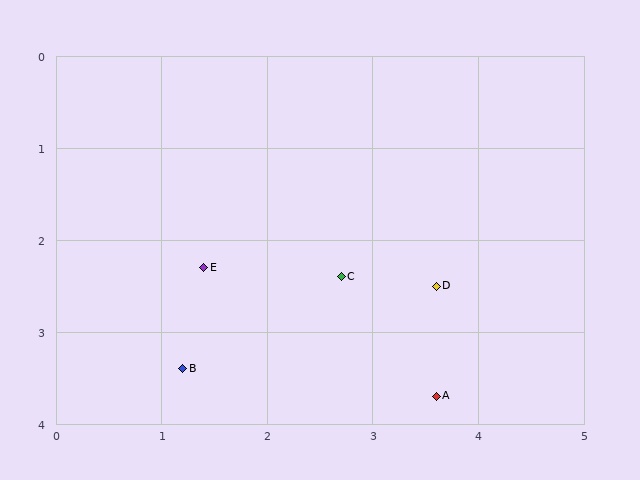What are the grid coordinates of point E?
Point E is at approximately (1.4, 2.3).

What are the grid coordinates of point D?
Point D is at approximately (3.6, 2.5).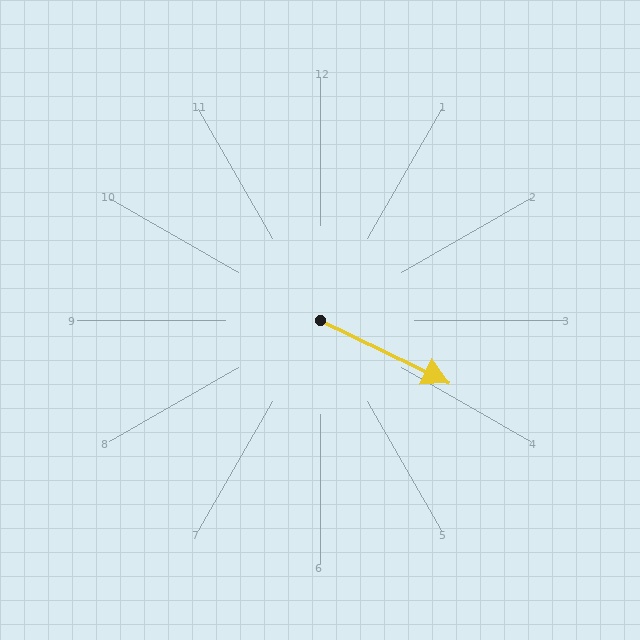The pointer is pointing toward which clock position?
Roughly 4 o'clock.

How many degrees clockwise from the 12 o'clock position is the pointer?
Approximately 116 degrees.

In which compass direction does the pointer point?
Southeast.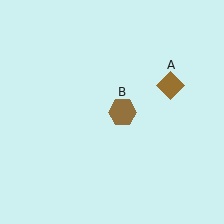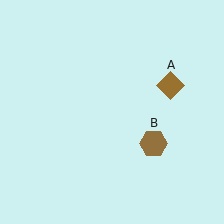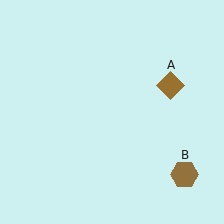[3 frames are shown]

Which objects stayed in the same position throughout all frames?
Brown diamond (object A) remained stationary.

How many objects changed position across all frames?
1 object changed position: brown hexagon (object B).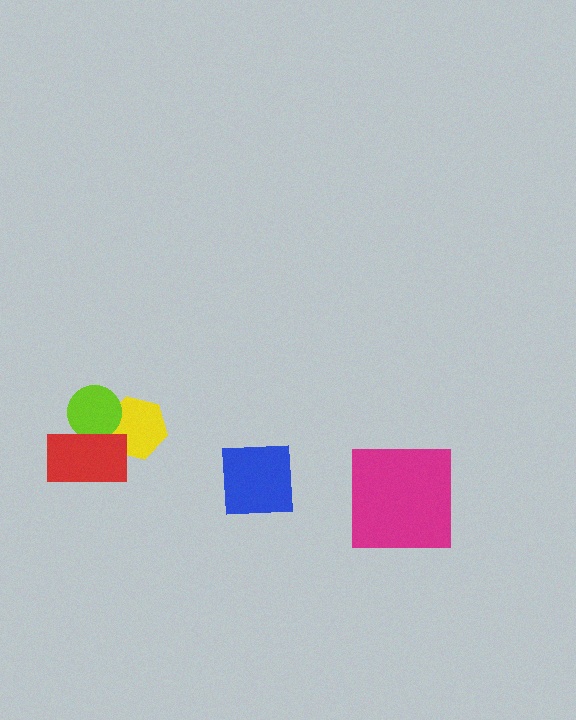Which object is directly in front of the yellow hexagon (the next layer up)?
The lime circle is directly in front of the yellow hexagon.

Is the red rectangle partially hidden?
No, no other shape covers it.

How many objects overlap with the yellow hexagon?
2 objects overlap with the yellow hexagon.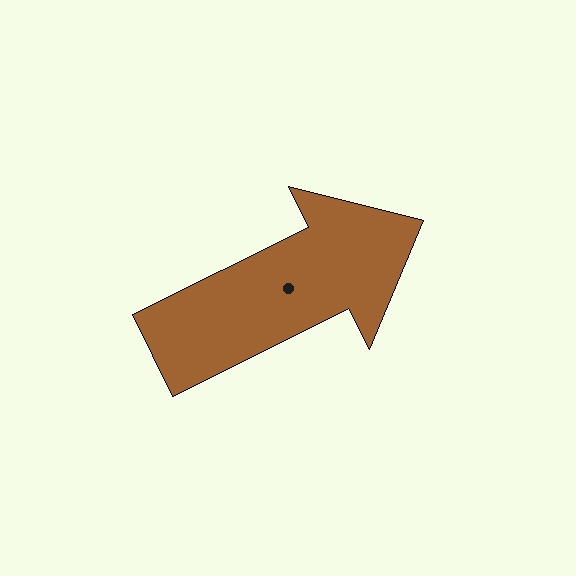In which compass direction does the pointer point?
Northeast.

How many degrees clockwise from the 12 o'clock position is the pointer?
Approximately 64 degrees.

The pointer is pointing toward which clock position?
Roughly 2 o'clock.